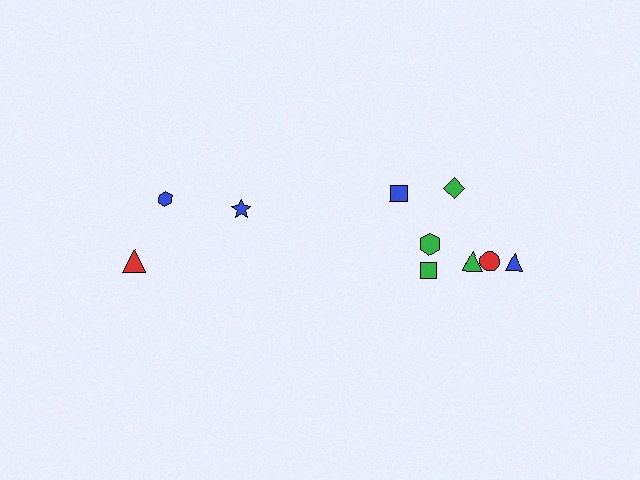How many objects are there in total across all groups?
There are 10 objects.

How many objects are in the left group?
There are 3 objects.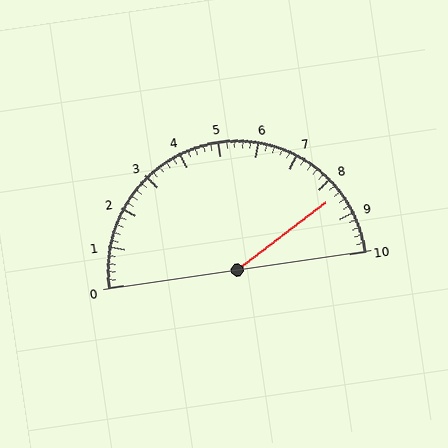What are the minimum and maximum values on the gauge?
The gauge ranges from 0 to 10.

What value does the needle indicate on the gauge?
The needle indicates approximately 8.4.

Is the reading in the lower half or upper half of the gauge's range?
The reading is in the upper half of the range (0 to 10).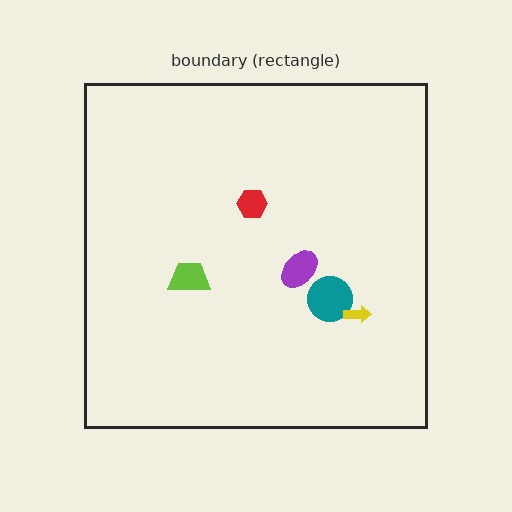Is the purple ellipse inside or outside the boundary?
Inside.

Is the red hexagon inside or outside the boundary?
Inside.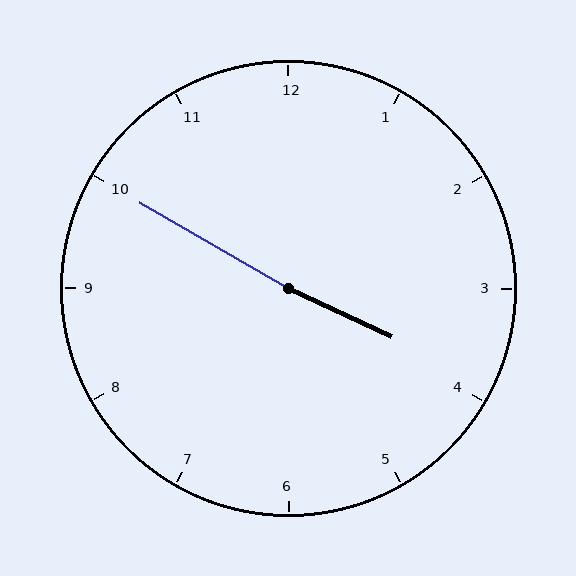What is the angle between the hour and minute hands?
Approximately 175 degrees.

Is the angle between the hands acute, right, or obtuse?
It is obtuse.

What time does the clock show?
3:50.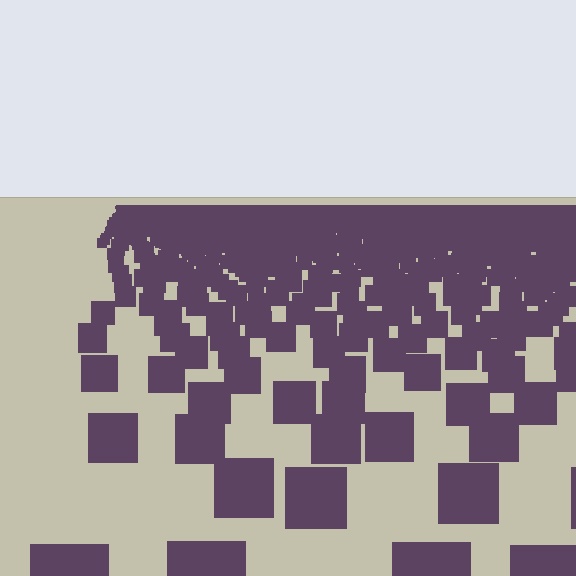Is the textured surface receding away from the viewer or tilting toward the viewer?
The surface is receding away from the viewer. Texture elements get smaller and denser toward the top.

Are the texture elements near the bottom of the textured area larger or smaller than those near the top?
Larger. Near the bottom, elements are closer to the viewer and appear at a bigger on-screen size.